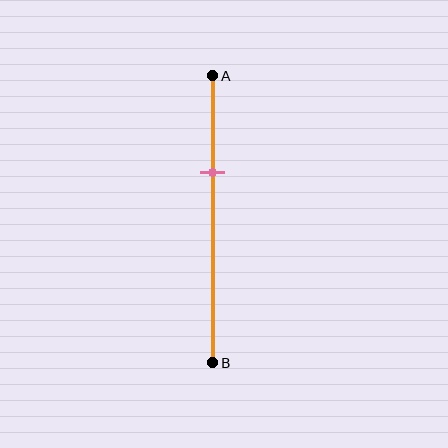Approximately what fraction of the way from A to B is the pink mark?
The pink mark is approximately 35% of the way from A to B.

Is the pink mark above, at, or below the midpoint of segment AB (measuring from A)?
The pink mark is above the midpoint of segment AB.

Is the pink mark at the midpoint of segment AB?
No, the mark is at about 35% from A, not at the 50% midpoint.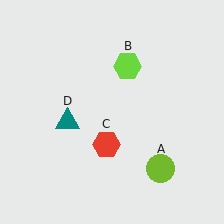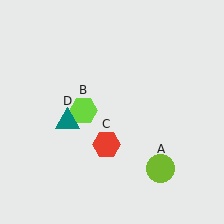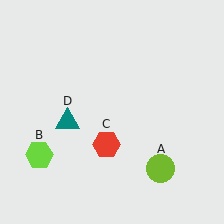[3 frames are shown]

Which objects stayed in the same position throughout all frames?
Lime circle (object A) and red hexagon (object C) and teal triangle (object D) remained stationary.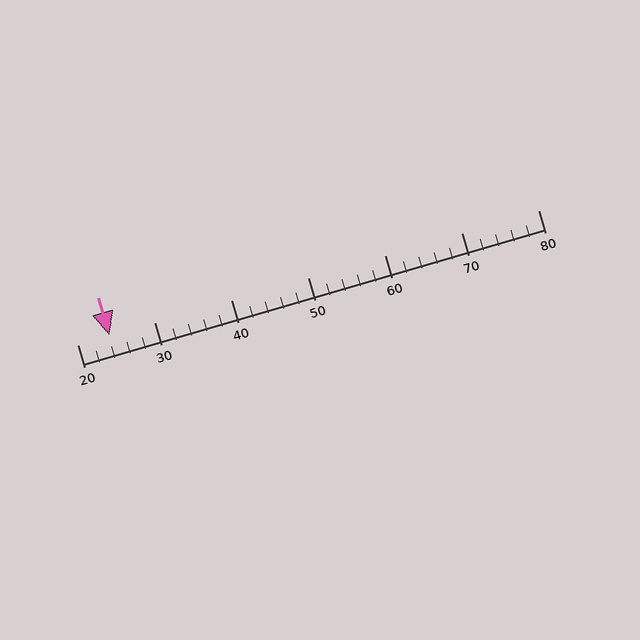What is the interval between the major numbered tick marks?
The major tick marks are spaced 10 units apart.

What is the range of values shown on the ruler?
The ruler shows values from 20 to 80.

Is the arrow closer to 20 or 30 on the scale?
The arrow is closer to 20.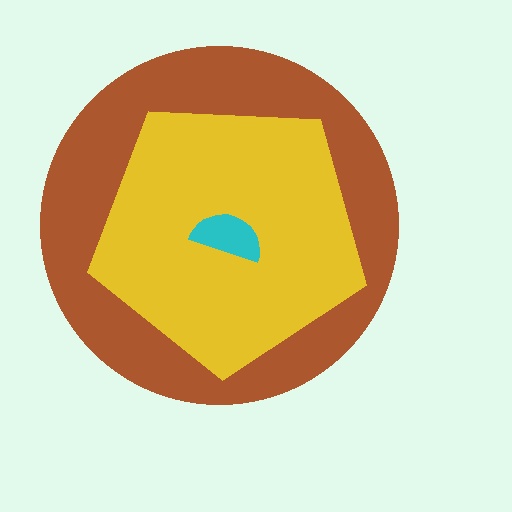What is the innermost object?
The cyan semicircle.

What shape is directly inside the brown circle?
The yellow pentagon.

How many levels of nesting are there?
3.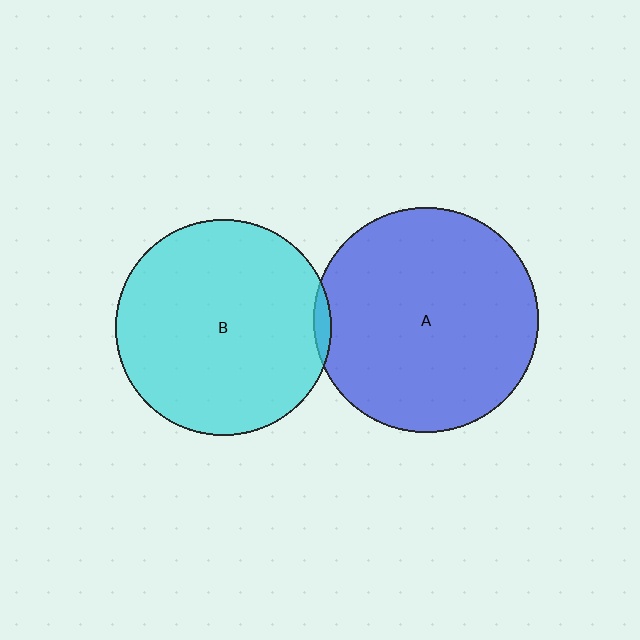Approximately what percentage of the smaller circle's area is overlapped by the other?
Approximately 5%.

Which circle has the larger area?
Circle A (blue).